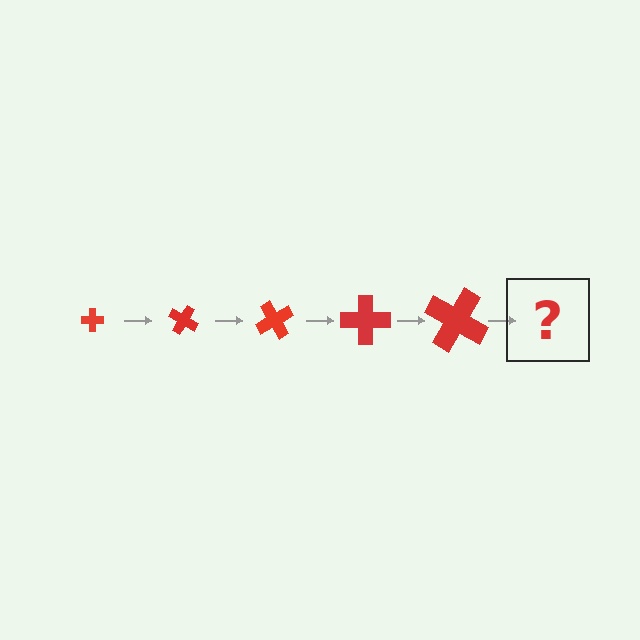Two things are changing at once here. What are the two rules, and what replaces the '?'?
The two rules are that the cross grows larger each step and it rotates 30 degrees each step. The '?' should be a cross, larger than the previous one and rotated 150 degrees from the start.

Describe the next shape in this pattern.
It should be a cross, larger than the previous one and rotated 150 degrees from the start.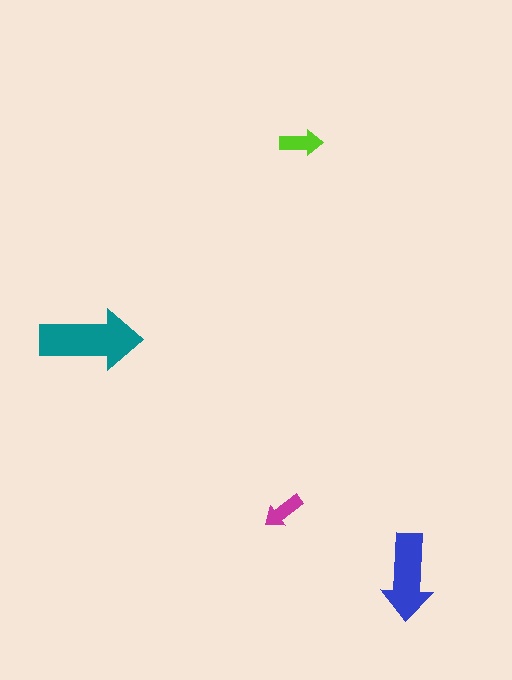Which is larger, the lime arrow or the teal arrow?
The teal one.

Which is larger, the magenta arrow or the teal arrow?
The teal one.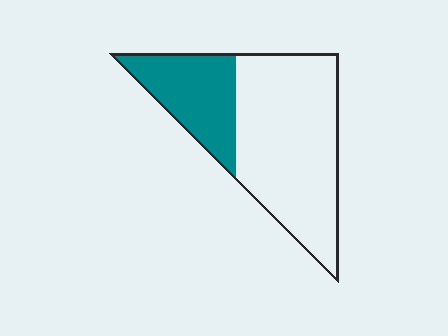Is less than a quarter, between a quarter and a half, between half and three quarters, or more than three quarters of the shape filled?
Between a quarter and a half.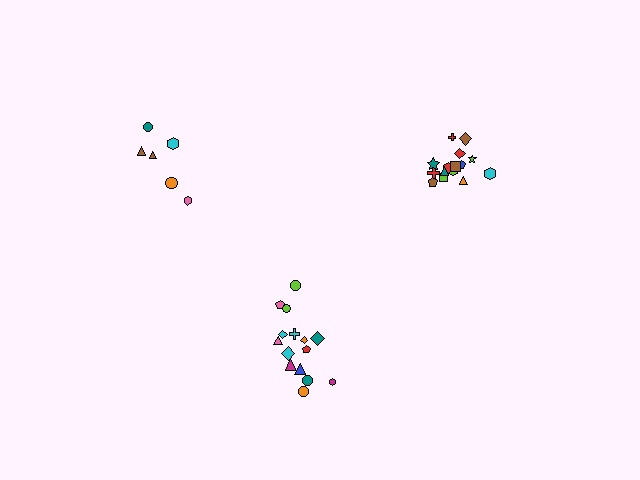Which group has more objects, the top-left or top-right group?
The top-right group.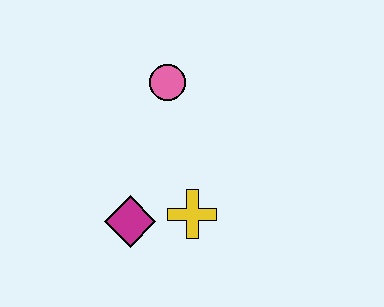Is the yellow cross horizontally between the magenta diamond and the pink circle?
No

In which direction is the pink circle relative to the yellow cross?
The pink circle is above the yellow cross.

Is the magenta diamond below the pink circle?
Yes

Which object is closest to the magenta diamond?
The yellow cross is closest to the magenta diamond.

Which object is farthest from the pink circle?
The magenta diamond is farthest from the pink circle.